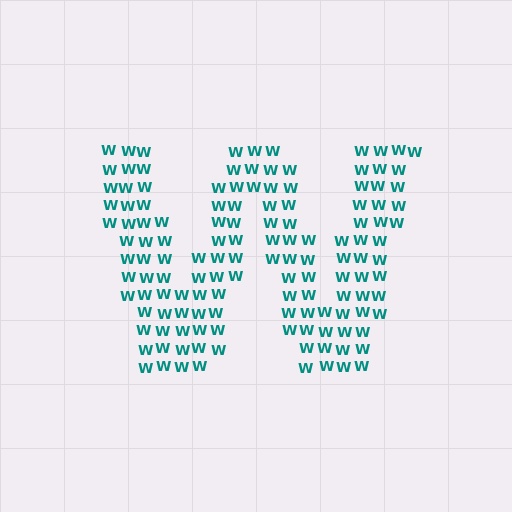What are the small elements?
The small elements are letter W's.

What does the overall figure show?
The overall figure shows the letter W.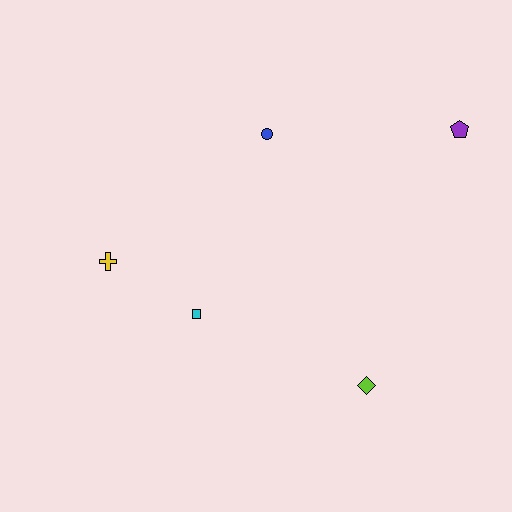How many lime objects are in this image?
There is 1 lime object.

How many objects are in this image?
There are 5 objects.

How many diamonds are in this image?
There is 1 diamond.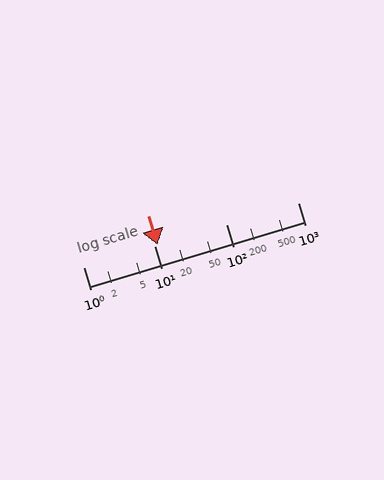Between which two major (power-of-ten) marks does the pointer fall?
The pointer is between 10 and 100.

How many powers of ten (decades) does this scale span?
The scale spans 3 decades, from 1 to 1000.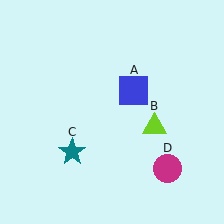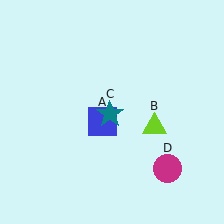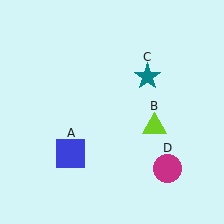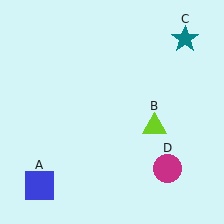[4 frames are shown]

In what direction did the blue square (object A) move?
The blue square (object A) moved down and to the left.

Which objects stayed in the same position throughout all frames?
Lime triangle (object B) and magenta circle (object D) remained stationary.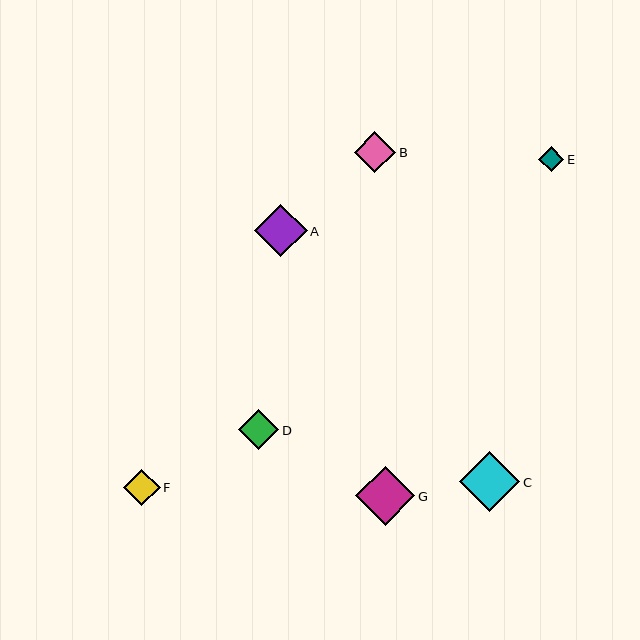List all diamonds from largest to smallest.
From largest to smallest: C, G, A, B, D, F, E.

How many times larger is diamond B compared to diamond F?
Diamond B is approximately 1.1 times the size of diamond F.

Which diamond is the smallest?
Diamond E is the smallest with a size of approximately 25 pixels.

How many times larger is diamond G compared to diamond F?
Diamond G is approximately 1.6 times the size of diamond F.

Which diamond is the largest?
Diamond C is the largest with a size of approximately 60 pixels.